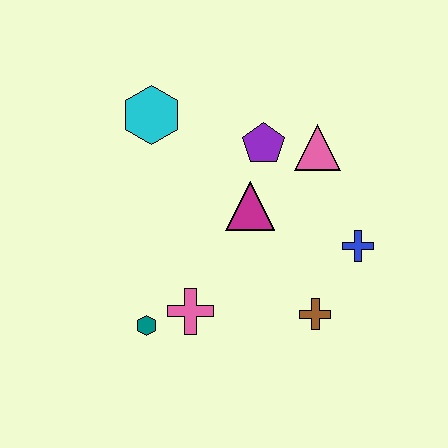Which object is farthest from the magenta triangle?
The teal hexagon is farthest from the magenta triangle.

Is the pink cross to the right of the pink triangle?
No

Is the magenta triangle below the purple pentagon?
Yes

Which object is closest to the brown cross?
The blue cross is closest to the brown cross.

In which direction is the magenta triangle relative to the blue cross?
The magenta triangle is to the left of the blue cross.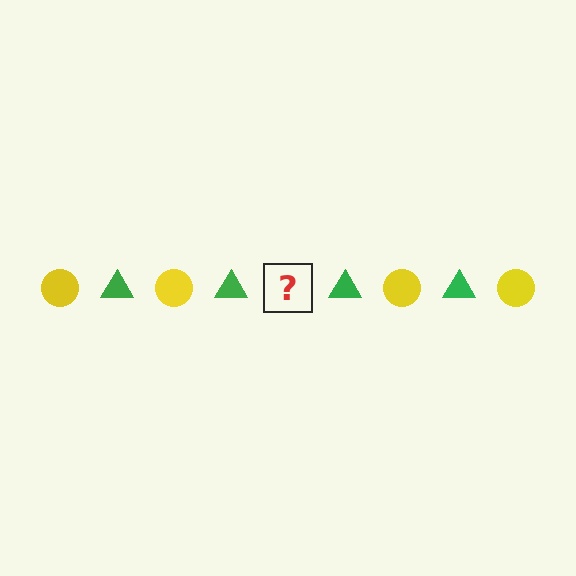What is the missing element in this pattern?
The missing element is a yellow circle.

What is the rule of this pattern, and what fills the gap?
The rule is that the pattern alternates between yellow circle and green triangle. The gap should be filled with a yellow circle.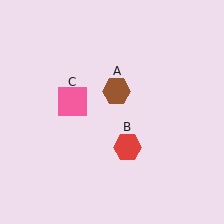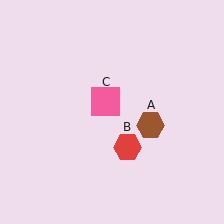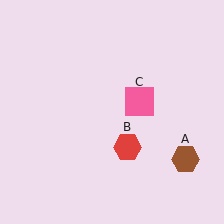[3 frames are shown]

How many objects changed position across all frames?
2 objects changed position: brown hexagon (object A), pink square (object C).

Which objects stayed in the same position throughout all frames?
Red hexagon (object B) remained stationary.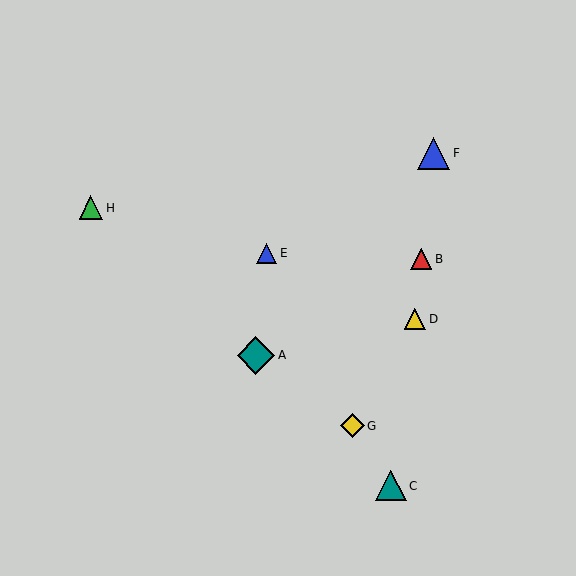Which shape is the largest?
The teal diamond (labeled A) is the largest.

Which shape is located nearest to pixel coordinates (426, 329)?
The yellow triangle (labeled D) at (415, 319) is nearest to that location.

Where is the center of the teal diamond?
The center of the teal diamond is at (256, 355).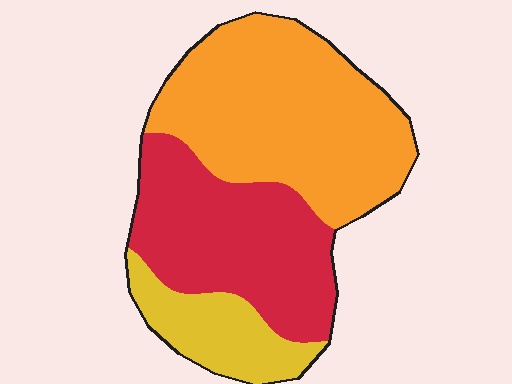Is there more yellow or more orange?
Orange.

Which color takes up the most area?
Orange, at roughly 50%.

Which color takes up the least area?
Yellow, at roughly 15%.